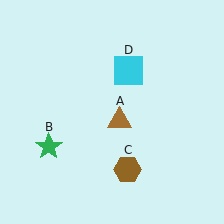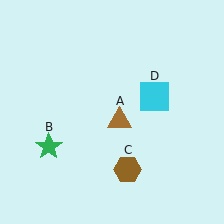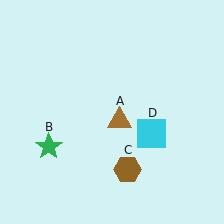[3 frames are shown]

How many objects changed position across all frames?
1 object changed position: cyan square (object D).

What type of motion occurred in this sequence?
The cyan square (object D) rotated clockwise around the center of the scene.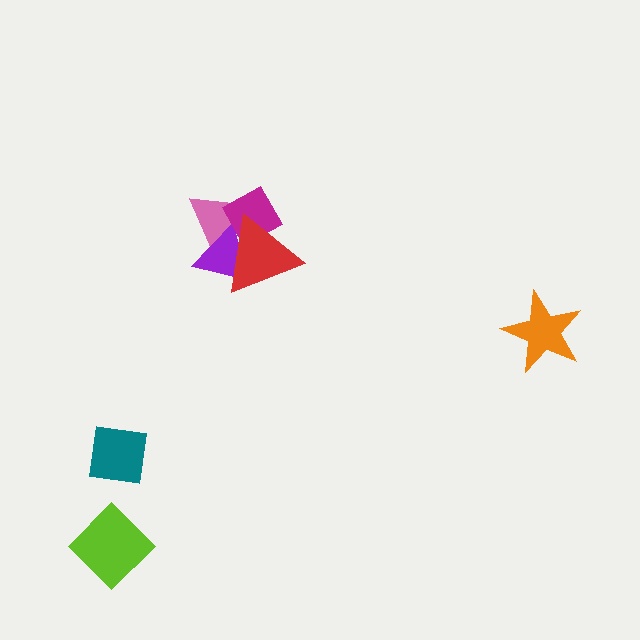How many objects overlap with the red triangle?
3 objects overlap with the red triangle.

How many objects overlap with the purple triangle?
3 objects overlap with the purple triangle.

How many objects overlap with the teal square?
0 objects overlap with the teal square.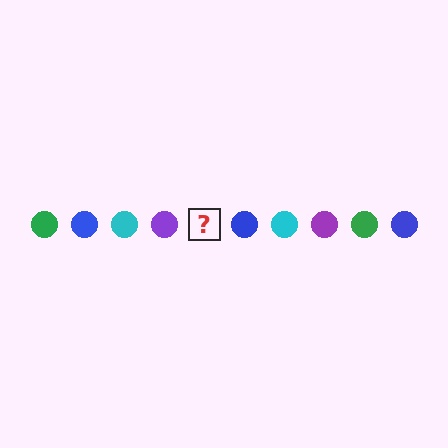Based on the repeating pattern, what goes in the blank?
The blank should be a green circle.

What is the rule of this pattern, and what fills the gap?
The rule is that the pattern cycles through green, blue, cyan, purple circles. The gap should be filled with a green circle.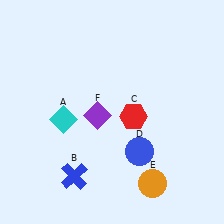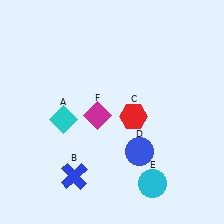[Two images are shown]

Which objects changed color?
E changed from orange to cyan. F changed from purple to magenta.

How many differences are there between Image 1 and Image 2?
There are 2 differences between the two images.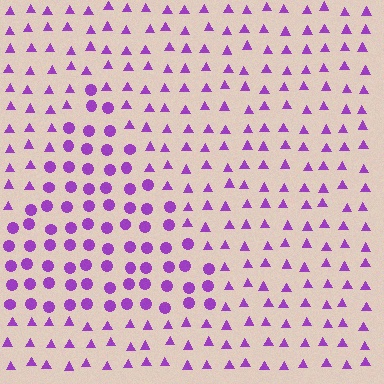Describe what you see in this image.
The image is filled with small purple elements arranged in a uniform grid. A triangle-shaped region contains circles, while the surrounding area contains triangles. The boundary is defined purely by the change in element shape.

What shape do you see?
I see a triangle.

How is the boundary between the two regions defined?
The boundary is defined by a change in element shape: circles inside vs. triangles outside. All elements share the same color and spacing.